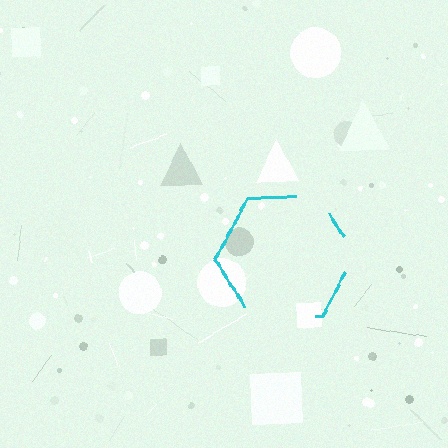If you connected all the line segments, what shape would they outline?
They would outline a hexagon.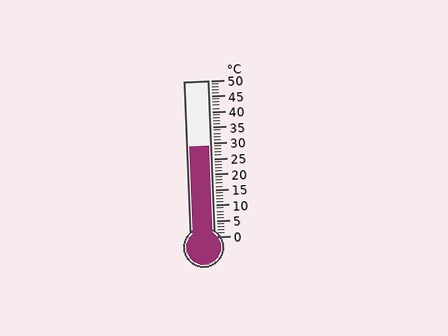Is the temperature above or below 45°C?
The temperature is below 45°C.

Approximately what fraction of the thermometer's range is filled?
The thermometer is filled to approximately 60% of its range.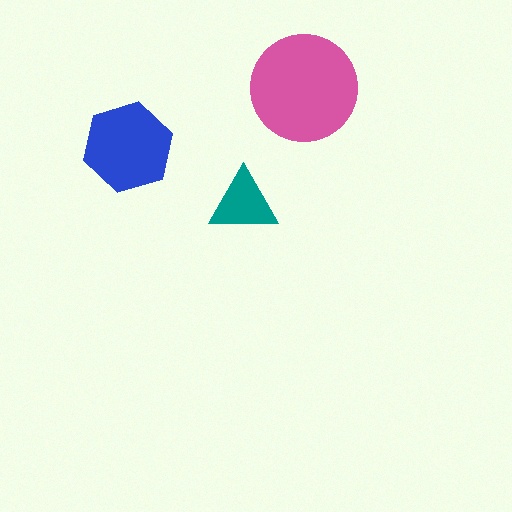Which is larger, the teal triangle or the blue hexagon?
The blue hexagon.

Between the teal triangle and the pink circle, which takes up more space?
The pink circle.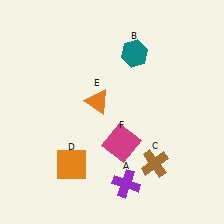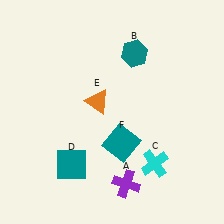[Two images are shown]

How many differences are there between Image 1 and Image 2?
There are 3 differences between the two images.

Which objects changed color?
C changed from brown to cyan. D changed from orange to teal. F changed from magenta to teal.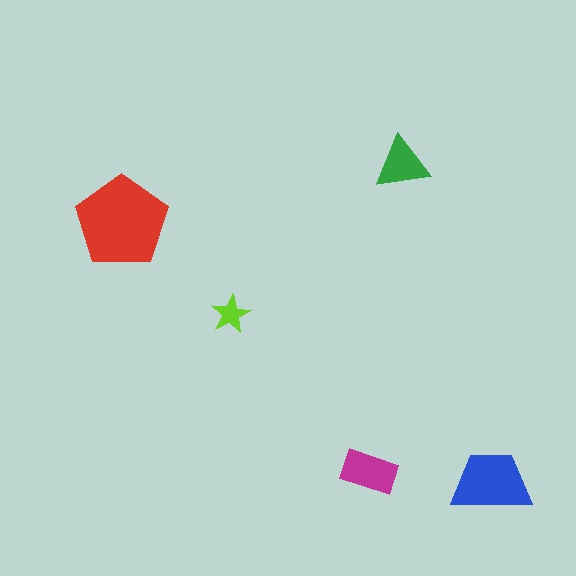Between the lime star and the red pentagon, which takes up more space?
The red pentagon.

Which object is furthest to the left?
The red pentagon is leftmost.